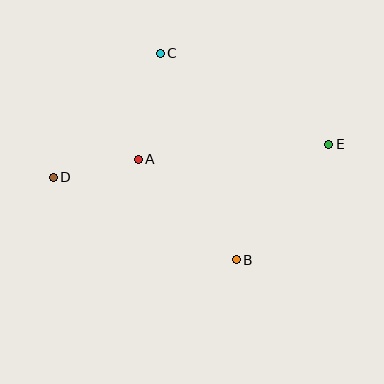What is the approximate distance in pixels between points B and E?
The distance between B and E is approximately 148 pixels.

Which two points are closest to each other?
Points A and D are closest to each other.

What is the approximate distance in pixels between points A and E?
The distance between A and E is approximately 191 pixels.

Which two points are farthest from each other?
Points D and E are farthest from each other.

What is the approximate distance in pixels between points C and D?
The distance between C and D is approximately 164 pixels.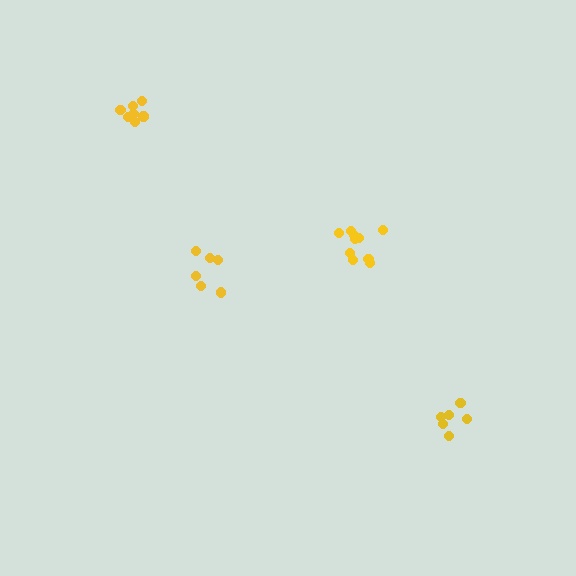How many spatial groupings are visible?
There are 4 spatial groupings.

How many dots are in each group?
Group 1: 10 dots, Group 2: 6 dots, Group 3: 6 dots, Group 4: 7 dots (29 total).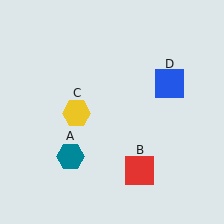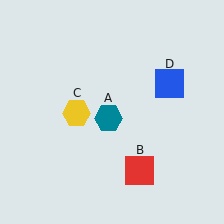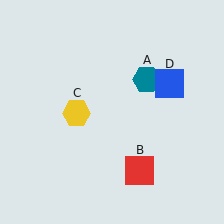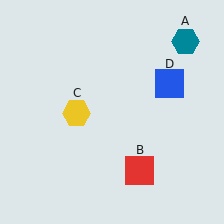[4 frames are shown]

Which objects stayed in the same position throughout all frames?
Red square (object B) and yellow hexagon (object C) and blue square (object D) remained stationary.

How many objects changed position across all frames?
1 object changed position: teal hexagon (object A).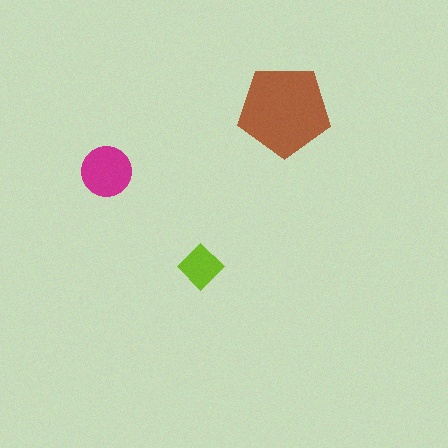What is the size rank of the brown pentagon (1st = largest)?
1st.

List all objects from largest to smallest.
The brown pentagon, the magenta circle, the lime diamond.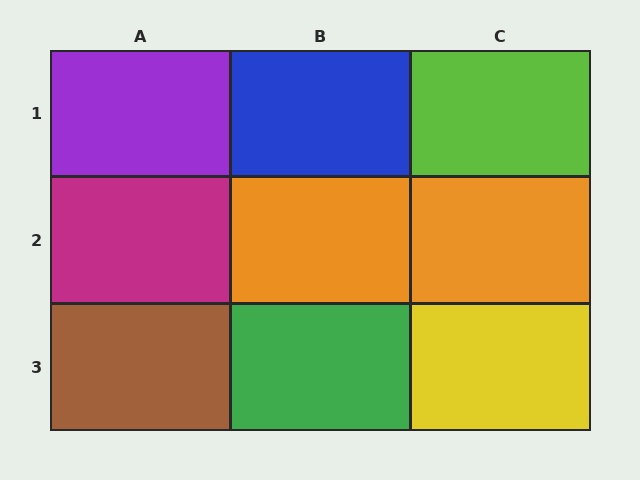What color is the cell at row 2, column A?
Magenta.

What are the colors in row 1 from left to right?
Purple, blue, lime.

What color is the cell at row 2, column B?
Orange.